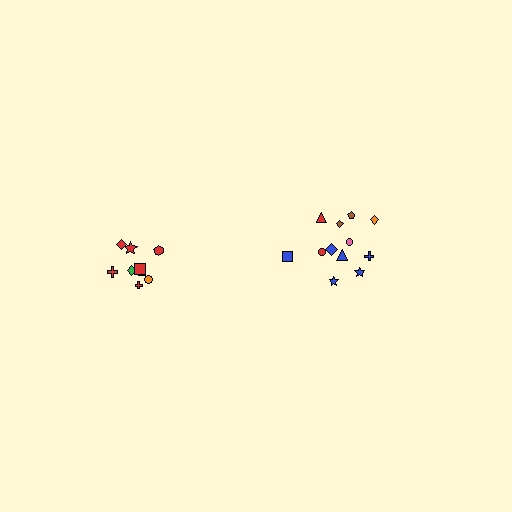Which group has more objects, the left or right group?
The right group.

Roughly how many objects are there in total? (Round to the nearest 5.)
Roughly 20 objects in total.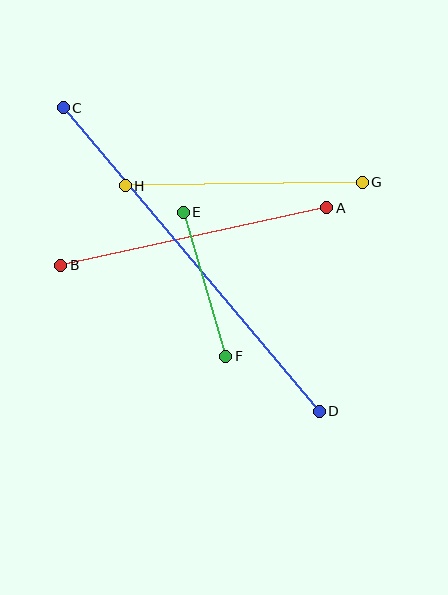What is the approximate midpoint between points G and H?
The midpoint is at approximately (244, 184) pixels.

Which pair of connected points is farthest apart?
Points C and D are farthest apart.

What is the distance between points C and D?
The distance is approximately 397 pixels.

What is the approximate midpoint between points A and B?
The midpoint is at approximately (194, 236) pixels.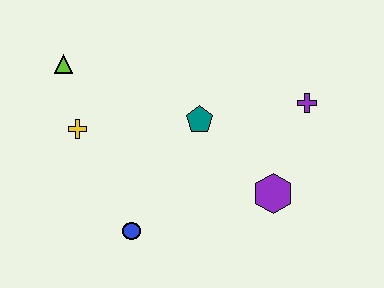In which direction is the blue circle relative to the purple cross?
The blue circle is to the left of the purple cross.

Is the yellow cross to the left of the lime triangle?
No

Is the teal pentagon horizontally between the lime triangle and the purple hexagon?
Yes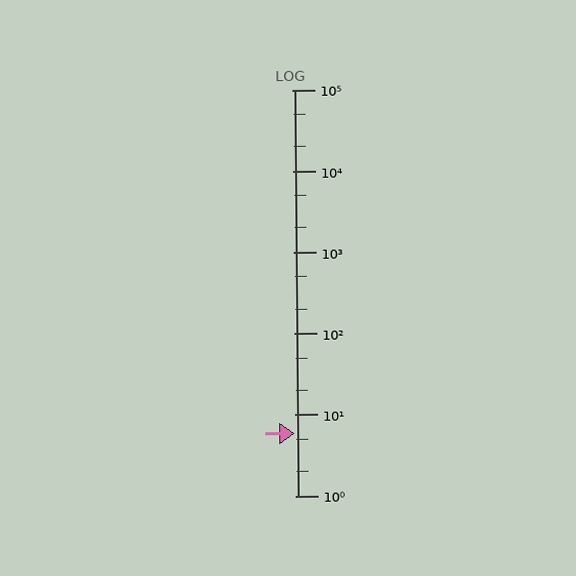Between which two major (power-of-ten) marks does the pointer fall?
The pointer is between 1 and 10.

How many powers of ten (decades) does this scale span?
The scale spans 5 decades, from 1 to 100000.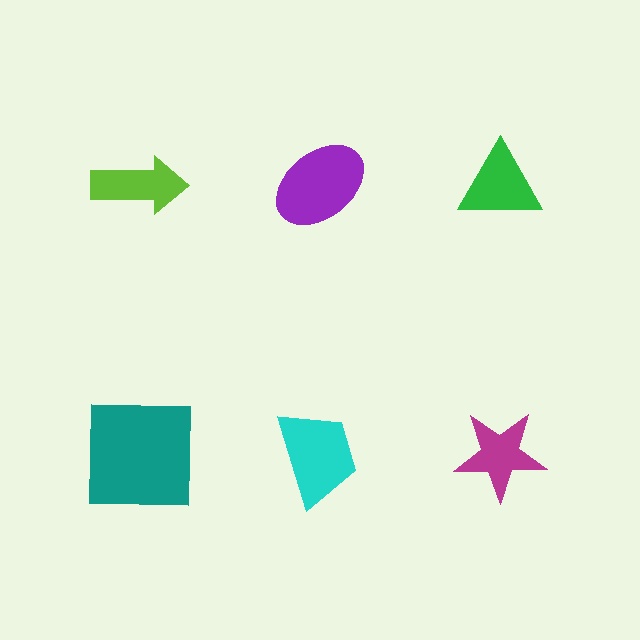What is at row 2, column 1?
A teal square.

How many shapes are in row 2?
3 shapes.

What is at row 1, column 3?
A green triangle.